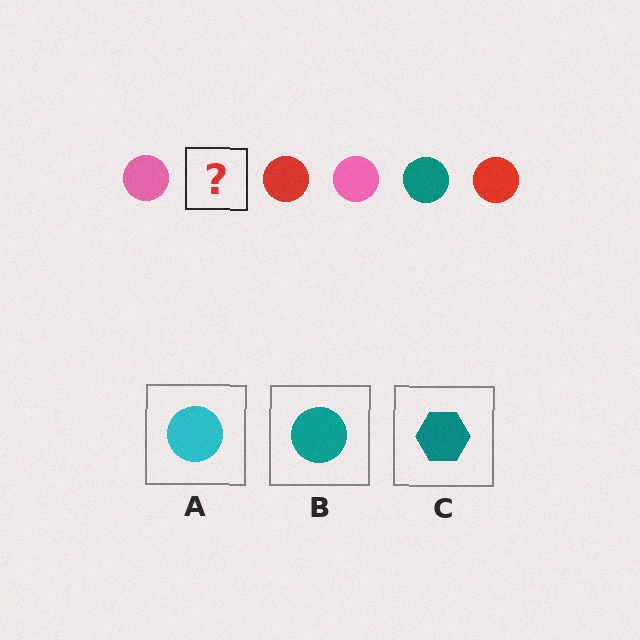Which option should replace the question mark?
Option B.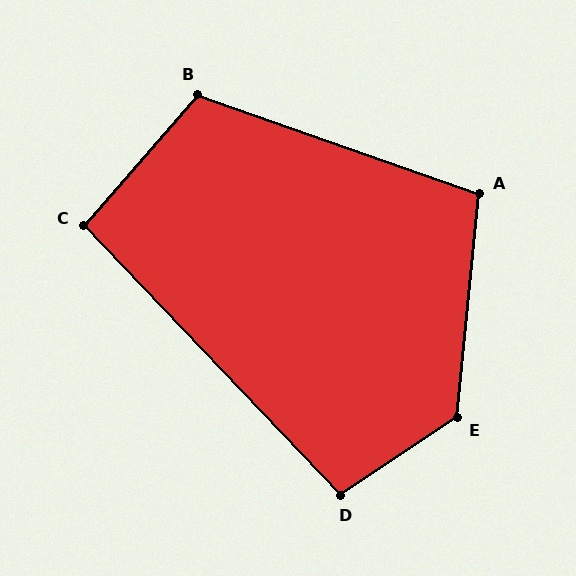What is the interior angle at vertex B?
Approximately 112 degrees (obtuse).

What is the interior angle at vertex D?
Approximately 100 degrees (obtuse).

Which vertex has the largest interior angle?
E, at approximately 129 degrees.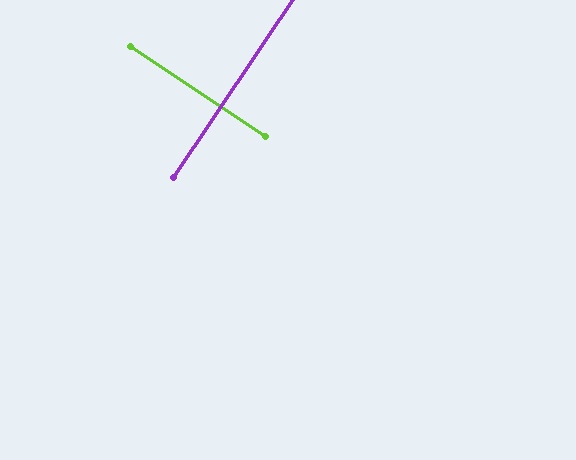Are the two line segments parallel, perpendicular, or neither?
Perpendicular — they meet at approximately 90°.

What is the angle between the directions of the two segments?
Approximately 90 degrees.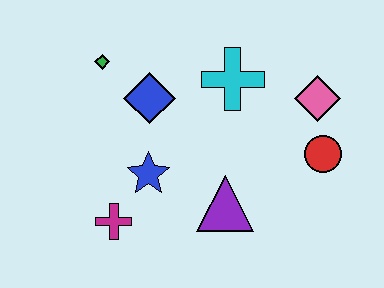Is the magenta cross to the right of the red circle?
No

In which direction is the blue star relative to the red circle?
The blue star is to the left of the red circle.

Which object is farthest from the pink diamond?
The magenta cross is farthest from the pink diamond.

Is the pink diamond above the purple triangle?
Yes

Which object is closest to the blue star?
The magenta cross is closest to the blue star.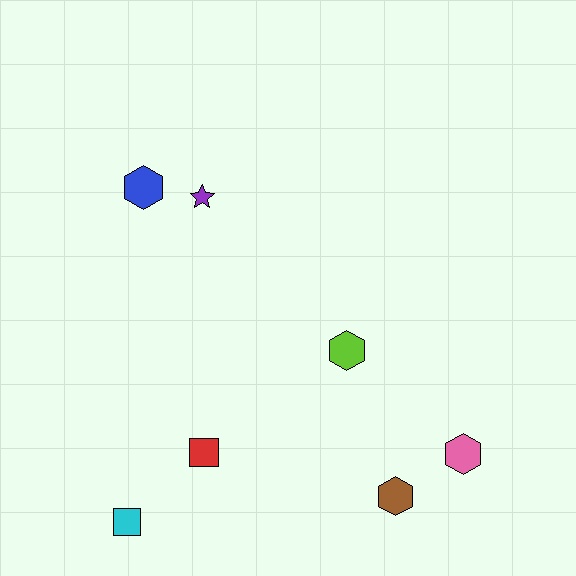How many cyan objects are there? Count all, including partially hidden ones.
There is 1 cyan object.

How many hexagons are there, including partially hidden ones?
There are 4 hexagons.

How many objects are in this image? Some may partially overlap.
There are 7 objects.